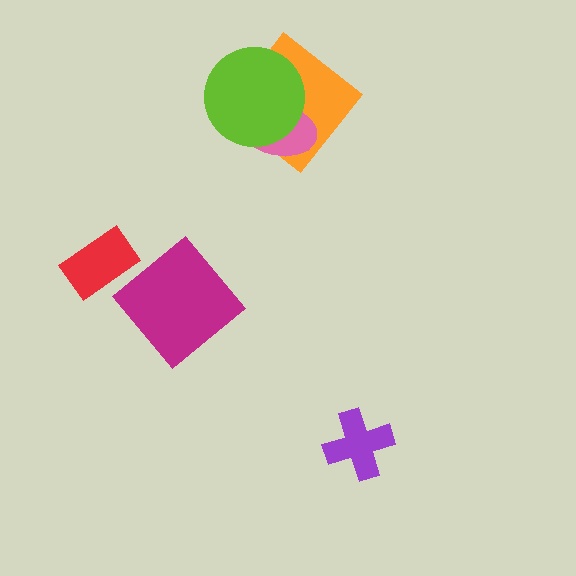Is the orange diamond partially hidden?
Yes, it is partially covered by another shape.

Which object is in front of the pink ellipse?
The lime circle is in front of the pink ellipse.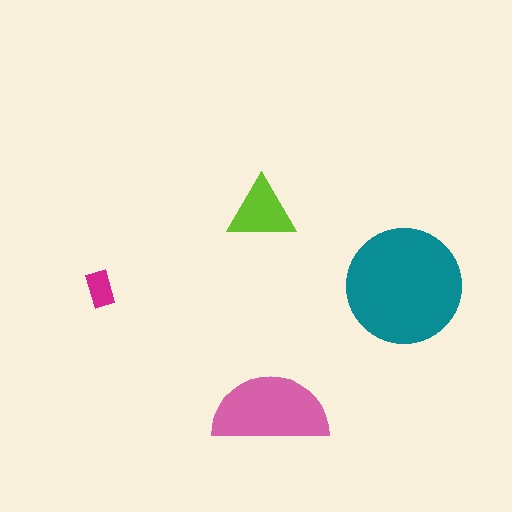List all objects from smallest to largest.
The magenta rectangle, the lime triangle, the pink semicircle, the teal circle.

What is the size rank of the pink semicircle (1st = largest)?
2nd.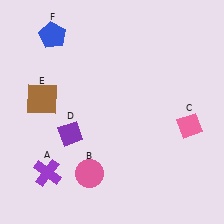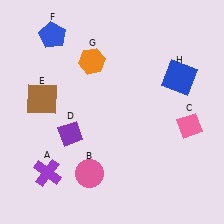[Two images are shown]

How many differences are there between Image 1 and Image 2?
There are 2 differences between the two images.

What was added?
An orange hexagon (G), a blue square (H) were added in Image 2.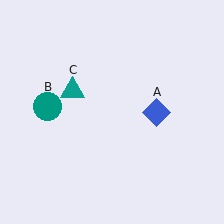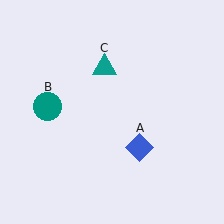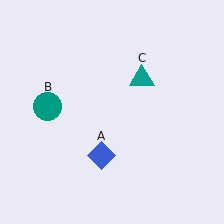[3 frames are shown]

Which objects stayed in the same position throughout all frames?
Teal circle (object B) remained stationary.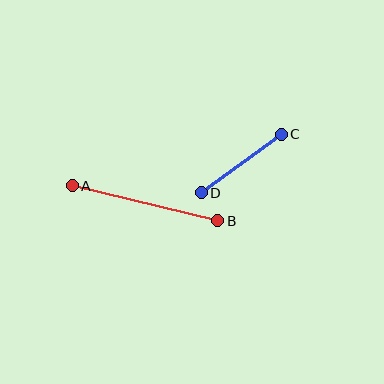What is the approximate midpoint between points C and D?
The midpoint is at approximately (241, 164) pixels.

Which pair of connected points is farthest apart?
Points A and B are farthest apart.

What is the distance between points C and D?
The distance is approximately 99 pixels.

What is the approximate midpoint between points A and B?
The midpoint is at approximately (145, 203) pixels.